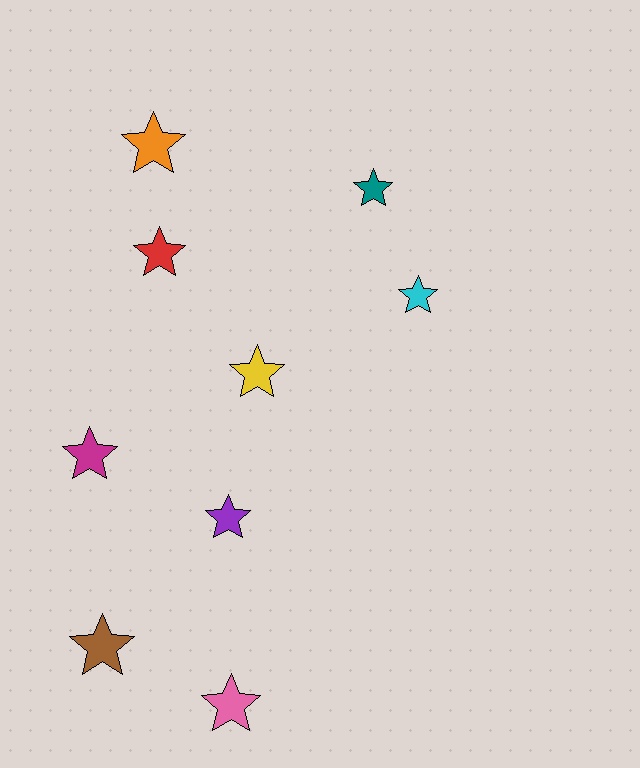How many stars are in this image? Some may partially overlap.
There are 9 stars.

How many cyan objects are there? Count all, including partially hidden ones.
There is 1 cyan object.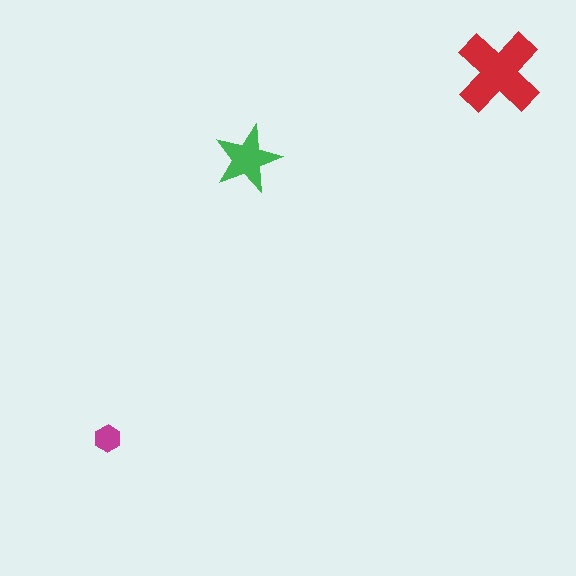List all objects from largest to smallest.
The red cross, the green star, the magenta hexagon.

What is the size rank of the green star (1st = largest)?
2nd.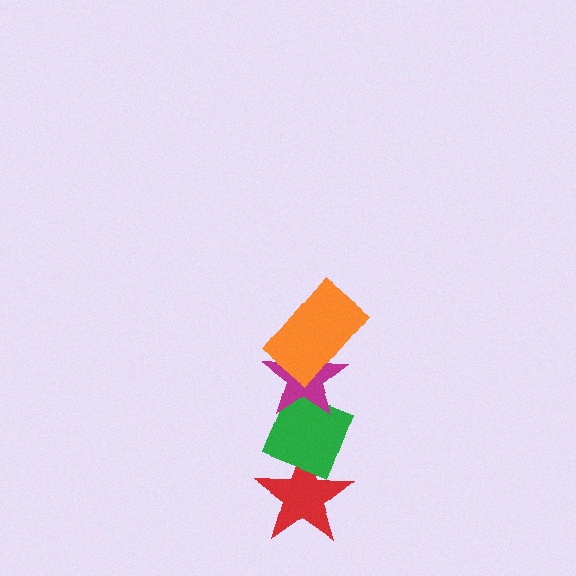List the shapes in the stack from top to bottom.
From top to bottom: the orange rectangle, the magenta star, the green diamond, the red star.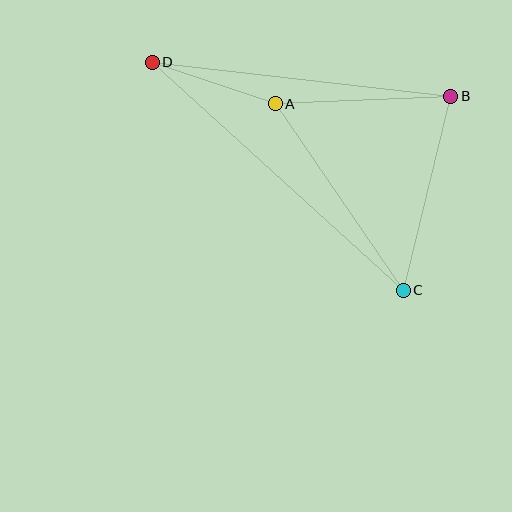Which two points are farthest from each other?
Points C and D are farthest from each other.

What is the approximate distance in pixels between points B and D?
The distance between B and D is approximately 300 pixels.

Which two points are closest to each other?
Points A and D are closest to each other.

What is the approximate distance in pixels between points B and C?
The distance between B and C is approximately 200 pixels.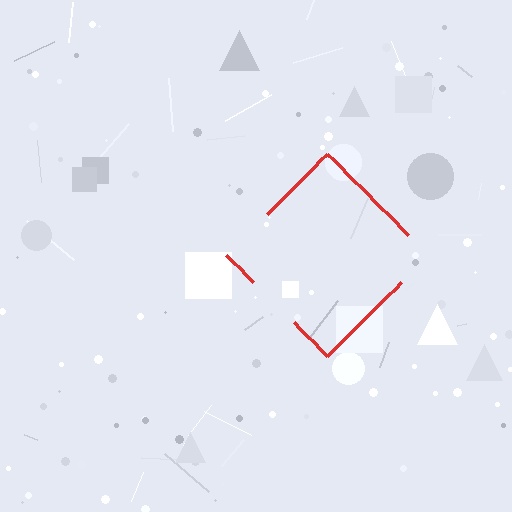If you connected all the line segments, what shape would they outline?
They would outline a diamond.